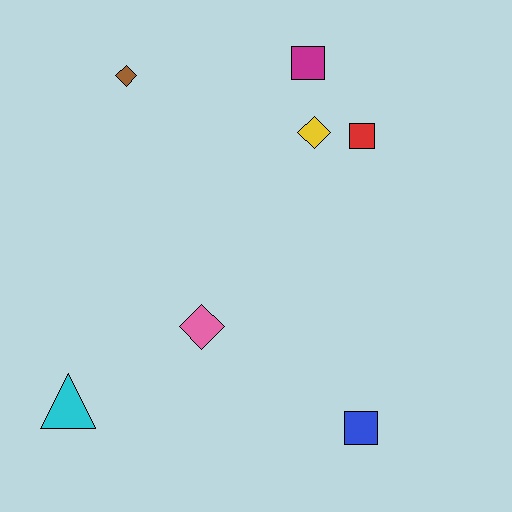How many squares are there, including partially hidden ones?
There are 3 squares.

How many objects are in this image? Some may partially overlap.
There are 7 objects.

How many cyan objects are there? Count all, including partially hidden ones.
There is 1 cyan object.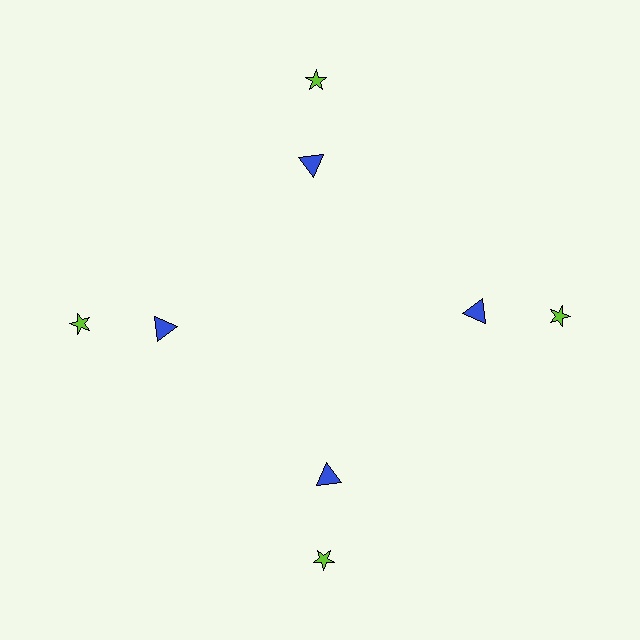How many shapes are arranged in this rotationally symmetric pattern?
There are 8 shapes, arranged in 4 groups of 2.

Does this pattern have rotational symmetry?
Yes, this pattern has 4-fold rotational symmetry. It looks the same after rotating 90 degrees around the center.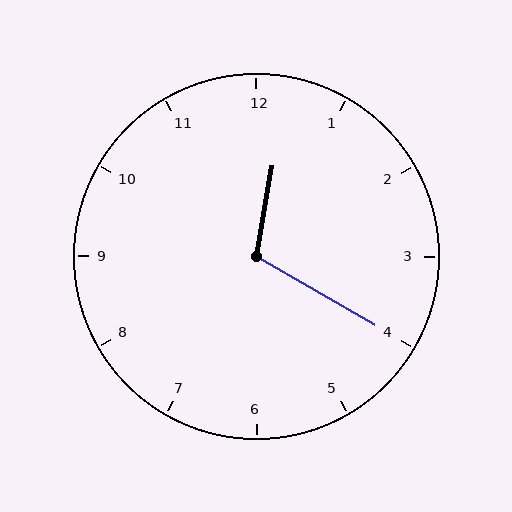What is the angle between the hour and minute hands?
Approximately 110 degrees.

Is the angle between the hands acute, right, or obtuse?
It is obtuse.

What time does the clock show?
12:20.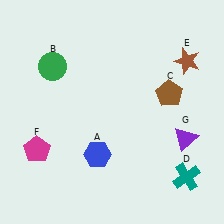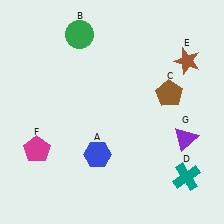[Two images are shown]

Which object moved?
The green circle (B) moved up.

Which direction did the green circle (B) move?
The green circle (B) moved up.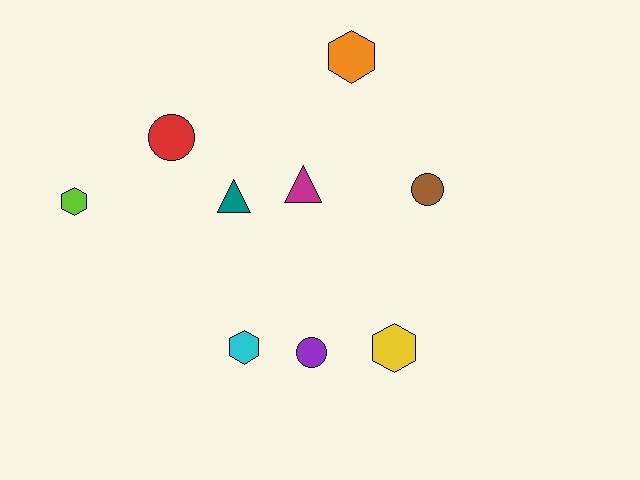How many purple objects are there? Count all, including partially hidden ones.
There is 1 purple object.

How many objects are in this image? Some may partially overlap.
There are 9 objects.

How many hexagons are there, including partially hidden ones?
There are 4 hexagons.